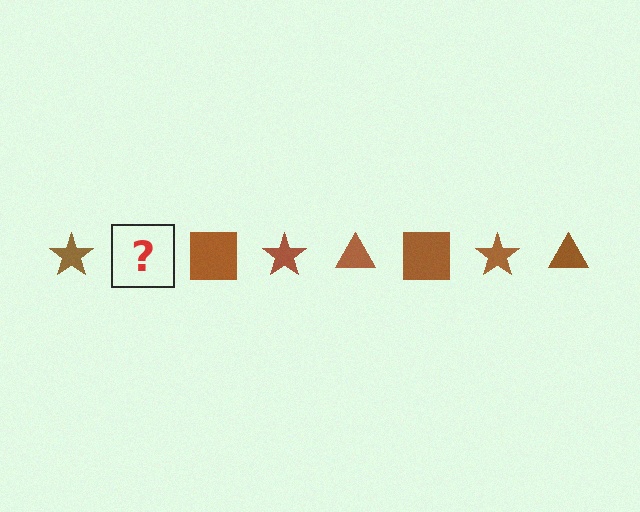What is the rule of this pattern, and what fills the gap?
The rule is that the pattern cycles through star, triangle, square shapes in brown. The gap should be filled with a brown triangle.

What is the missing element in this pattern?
The missing element is a brown triangle.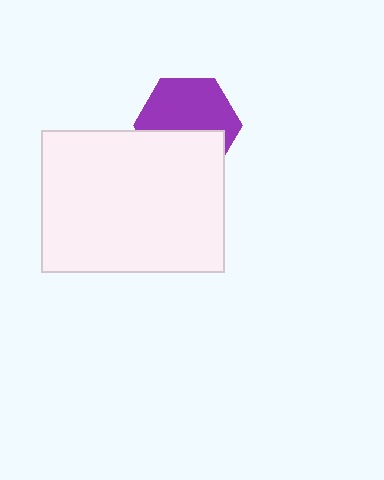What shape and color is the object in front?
The object in front is a white rectangle.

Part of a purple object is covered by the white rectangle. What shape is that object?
It is a hexagon.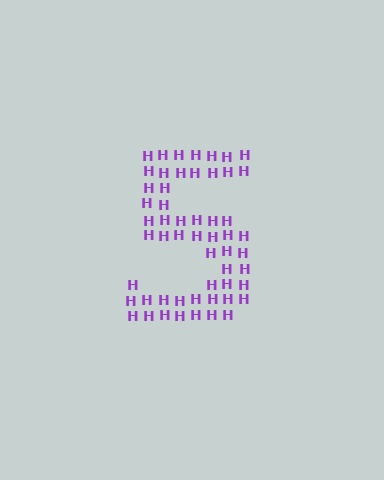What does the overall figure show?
The overall figure shows the digit 5.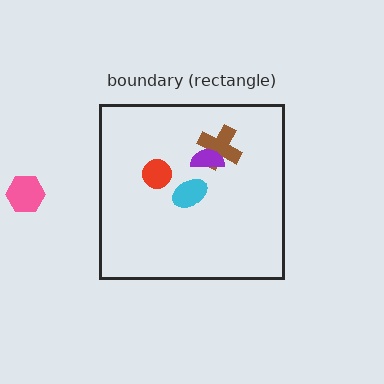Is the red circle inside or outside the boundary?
Inside.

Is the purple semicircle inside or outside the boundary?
Inside.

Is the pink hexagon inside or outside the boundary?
Outside.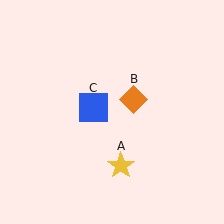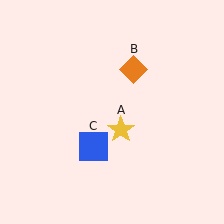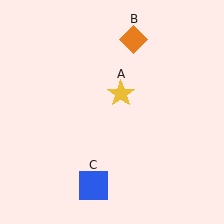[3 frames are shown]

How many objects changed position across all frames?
3 objects changed position: yellow star (object A), orange diamond (object B), blue square (object C).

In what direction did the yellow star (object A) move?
The yellow star (object A) moved up.